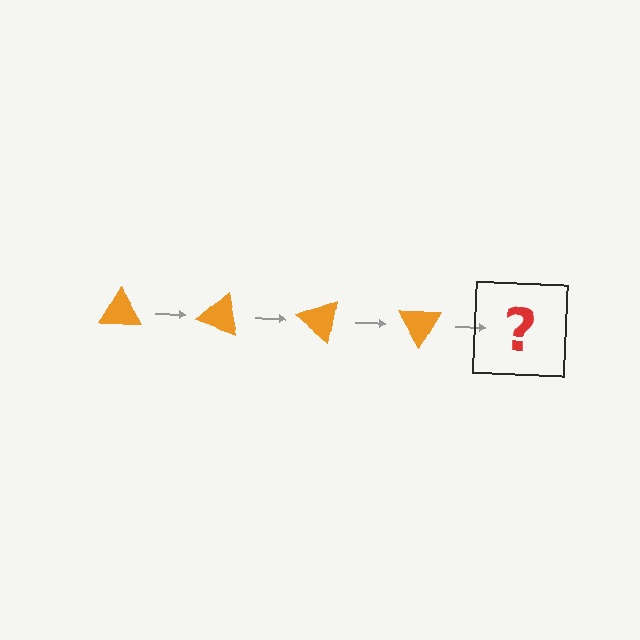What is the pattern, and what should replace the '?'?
The pattern is that the triangle rotates 20 degrees each step. The '?' should be an orange triangle rotated 80 degrees.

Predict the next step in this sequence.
The next step is an orange triangle rotated 80 degrees.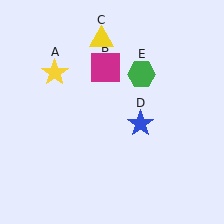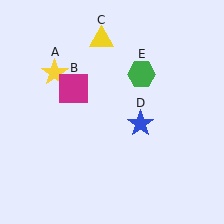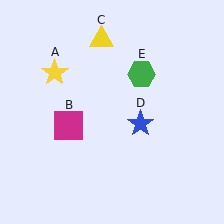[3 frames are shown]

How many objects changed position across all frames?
1 object changed position: magenta square (object B).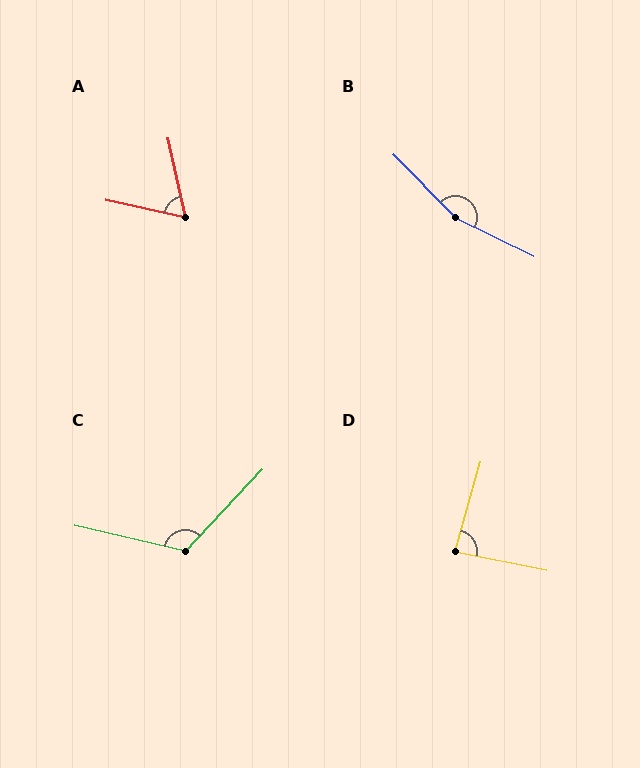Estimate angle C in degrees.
Approximately 121 degrees.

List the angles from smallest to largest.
A (65°), D (86°), C (121°), B (161°).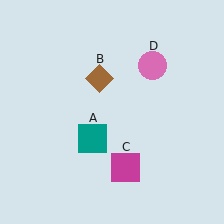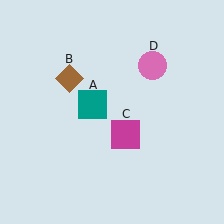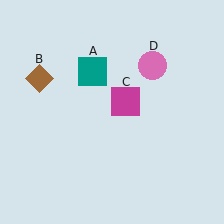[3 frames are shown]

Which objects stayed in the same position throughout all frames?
Pink circle (object D) remained stationary.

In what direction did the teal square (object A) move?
The teal square (object A) moved up.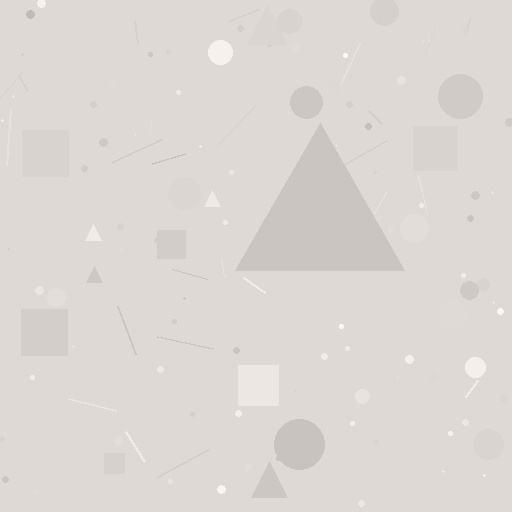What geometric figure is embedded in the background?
A triangle is embedded in the background.